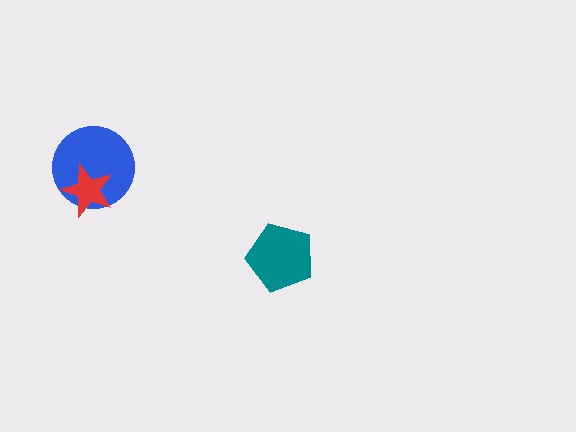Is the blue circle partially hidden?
Yes, it is partially covered by another shape.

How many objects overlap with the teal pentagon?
0 objects overlap with the teal pentagon.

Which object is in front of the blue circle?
The red star is in front of the blue circle.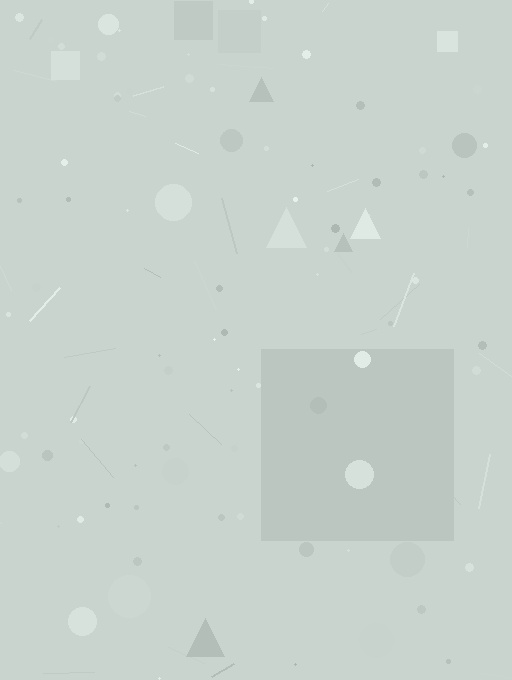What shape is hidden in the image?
A square is hidden in the image.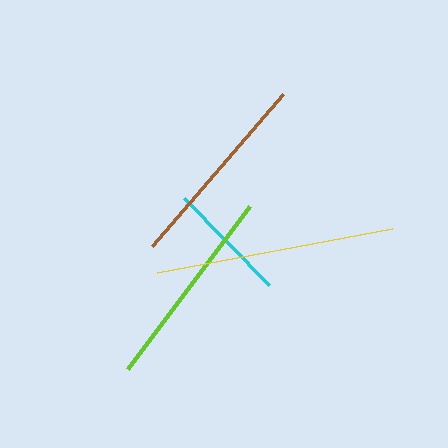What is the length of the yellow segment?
The yellow segment is approximately 238 pixels long.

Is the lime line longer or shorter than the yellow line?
The yellow line is longer than the lime line.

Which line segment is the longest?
The yellow line is the longest at approximately 238 pixels.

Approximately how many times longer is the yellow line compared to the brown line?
The yellow line is approximately 1.2 times the length of the brown line.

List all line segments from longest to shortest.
From longest to shortest: yellow, lime, brown, cyan.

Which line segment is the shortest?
The cyan line is the shortest at approximately 123 pixels.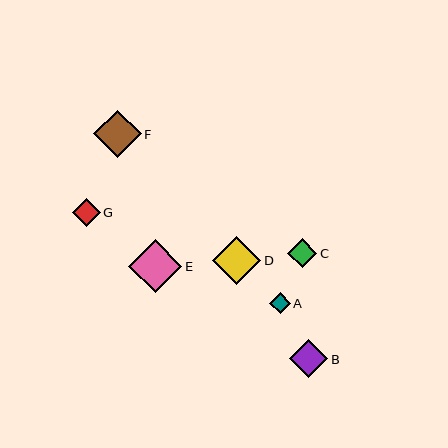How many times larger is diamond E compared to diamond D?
Diamond E is approximately 1.1 times the size of diamond D.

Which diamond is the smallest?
Diamond A is the smallest with a size of approximately 20 pixels.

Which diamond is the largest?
Diamond E is the largest with a size of approximately 53 pixels.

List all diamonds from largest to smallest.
From largest to smallest: E, D, F, B, C, G, A.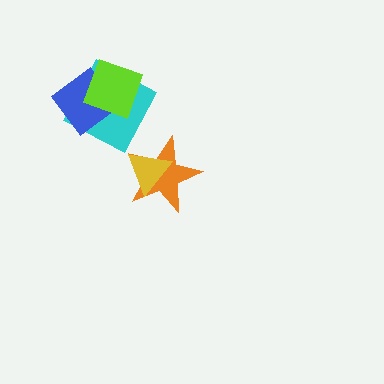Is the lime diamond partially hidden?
No, no other shape covers it.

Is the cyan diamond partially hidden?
Yes, it is partially covered by another shape.